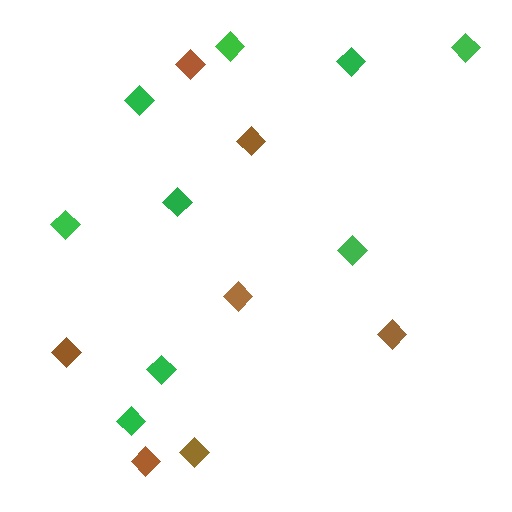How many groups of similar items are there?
There are 2 groups: one group of green diamonds (9) and one group of brown diamonds (7).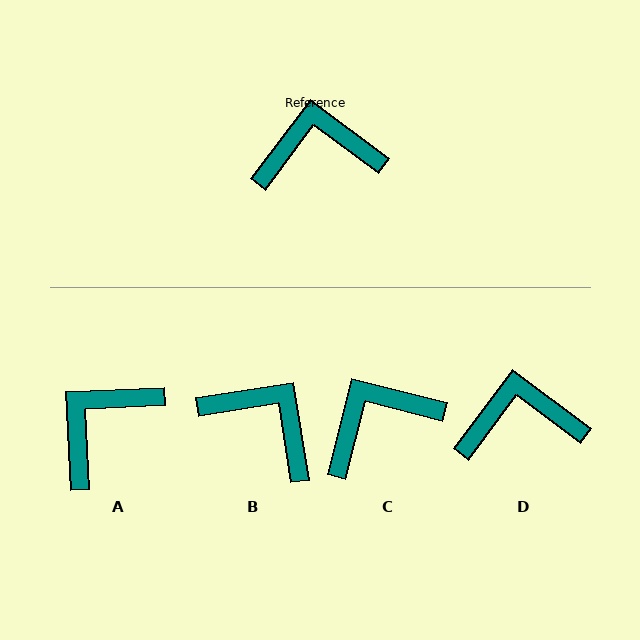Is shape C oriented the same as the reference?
No, it is off by about 23 degrees.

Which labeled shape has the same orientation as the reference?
D.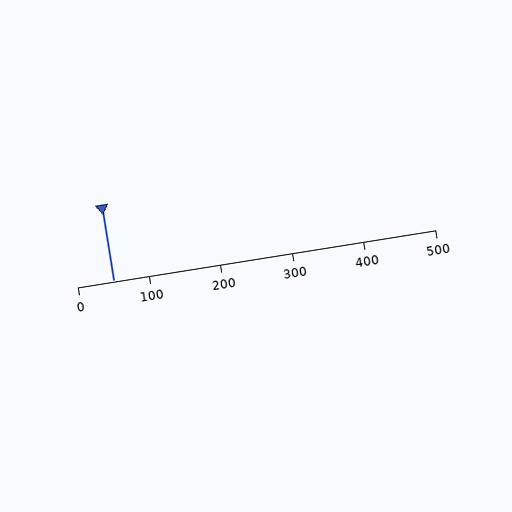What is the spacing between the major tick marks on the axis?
The major ticks are spaced 100 apart.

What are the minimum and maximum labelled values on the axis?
The axis runs from 0 to 500.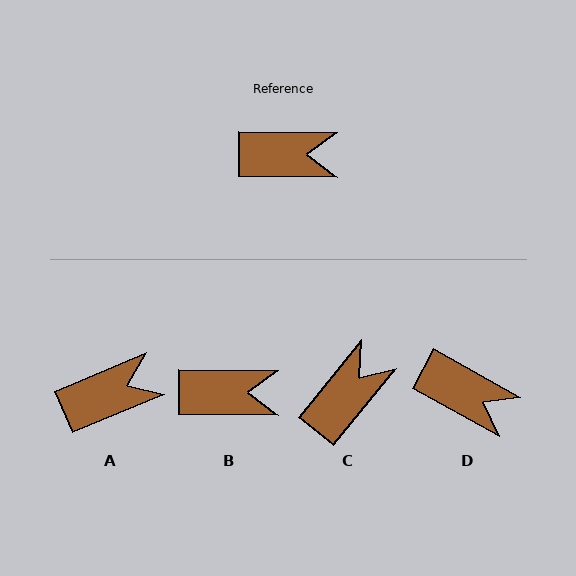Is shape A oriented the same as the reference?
No, it is off by about 23 degrees.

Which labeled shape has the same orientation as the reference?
B.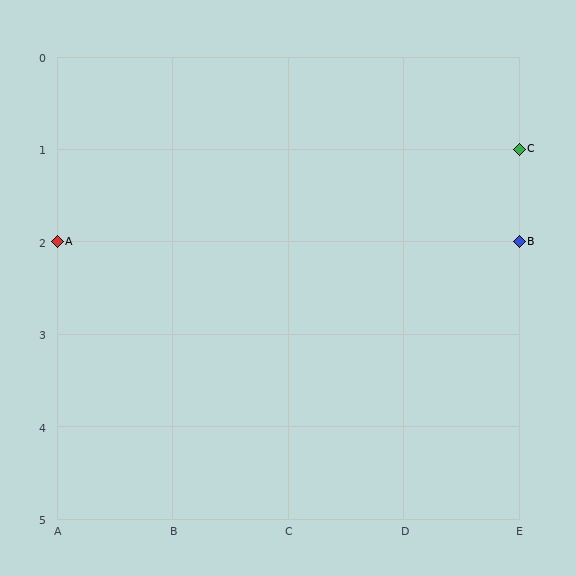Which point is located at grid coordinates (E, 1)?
Point C is at (E, 1).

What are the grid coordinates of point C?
Point C is at grid coordinates (E, 1).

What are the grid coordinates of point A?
Point A is at grid coordinates (A, 2).